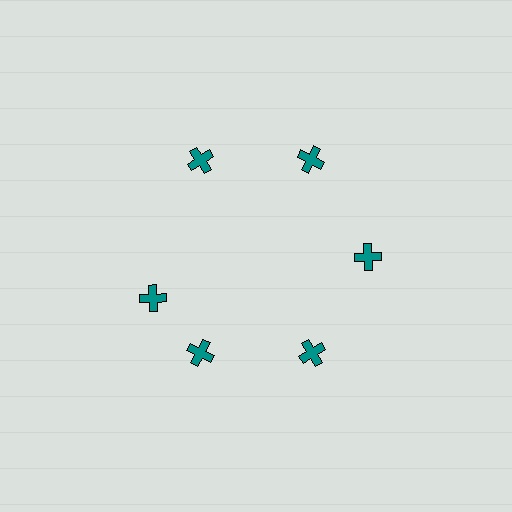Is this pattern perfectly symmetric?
No. The 6 teal crosses are arranged in a ring, but one element near the 9 o'clock position is rotated out of alignment along the ring, breaking the 6-fold rotational symmetry.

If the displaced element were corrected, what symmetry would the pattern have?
It would have 6-fold rotational symmetry — the pattern would map onto itself every 60 degrees.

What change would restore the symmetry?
The symmetry would be restored by rotating it back into even spacing with its neighbors so that all 6 crosses sit at equal angles and equal distance from the center.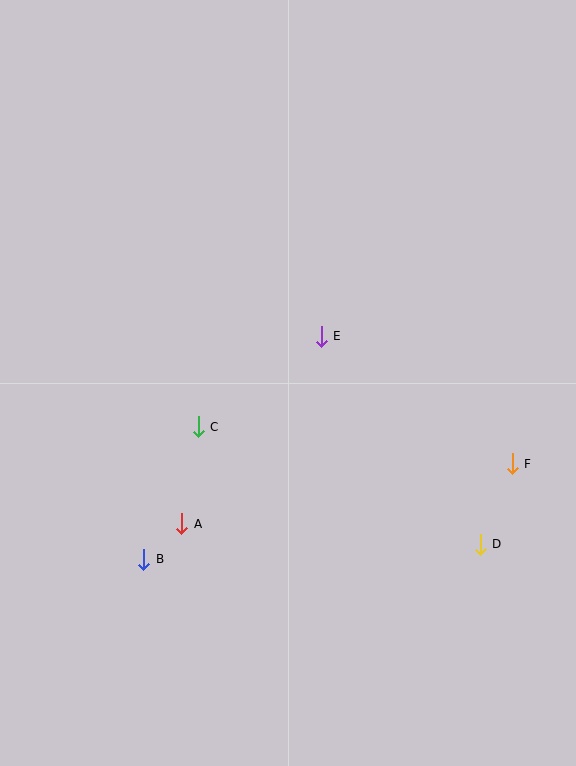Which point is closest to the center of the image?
Point E at (321, 336) is closest to the center.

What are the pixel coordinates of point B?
Point B is at (144, 559).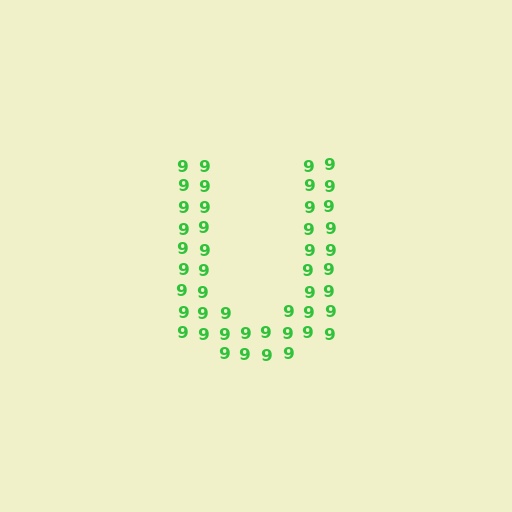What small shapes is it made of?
It is made of small digit 9's.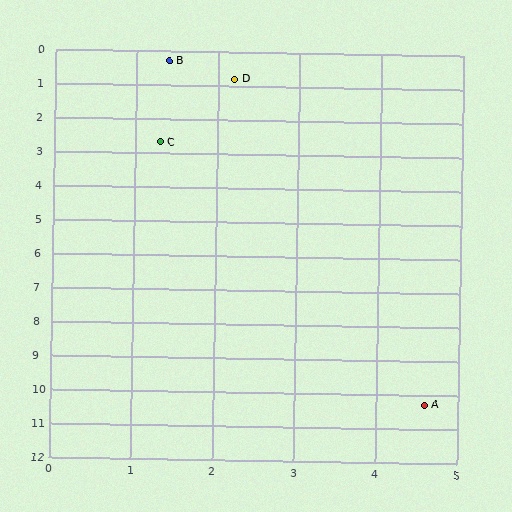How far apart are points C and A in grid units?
Points C and A are about 8.3 grid units apart.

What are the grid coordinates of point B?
Point B is at approximately (1.4, 0.3).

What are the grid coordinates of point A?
Point A is at approximately (4.6, 10.3).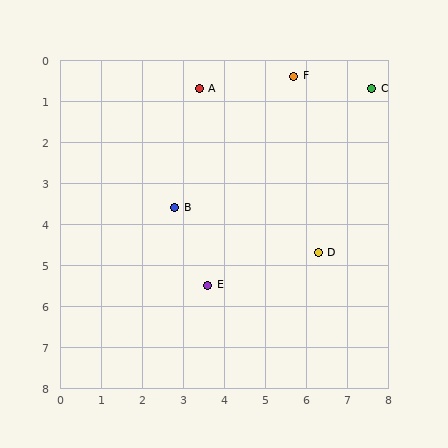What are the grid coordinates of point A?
Point A is at approximately (3.4, 0.7).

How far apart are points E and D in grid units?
Points E and D are about 2.8 grid units apart.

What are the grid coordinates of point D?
Point D is at approximately (6.3, 4.7).